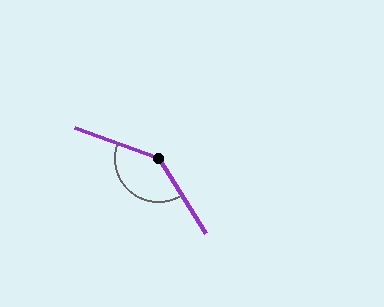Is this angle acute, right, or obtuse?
It is obtuse.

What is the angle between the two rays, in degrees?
Approximately 142 degrees.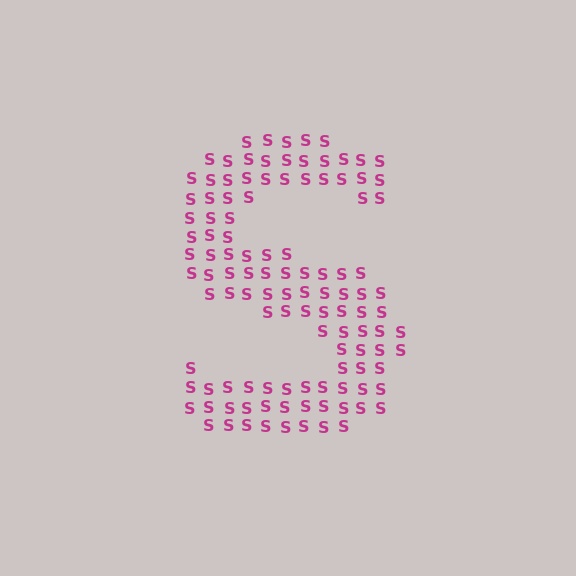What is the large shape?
The large shape is the letter S.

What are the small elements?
The small elements are letter S's.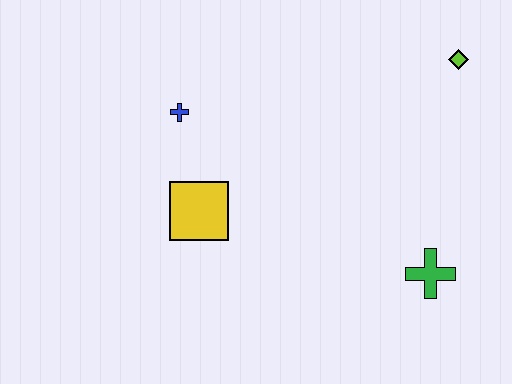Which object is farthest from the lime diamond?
The yellow square is farthest from the lime diamond.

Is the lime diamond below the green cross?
No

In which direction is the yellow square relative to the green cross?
The yellow square is to the left of the green cross.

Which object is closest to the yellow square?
The blue cross is closest to the yellow square.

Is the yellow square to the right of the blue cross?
Yes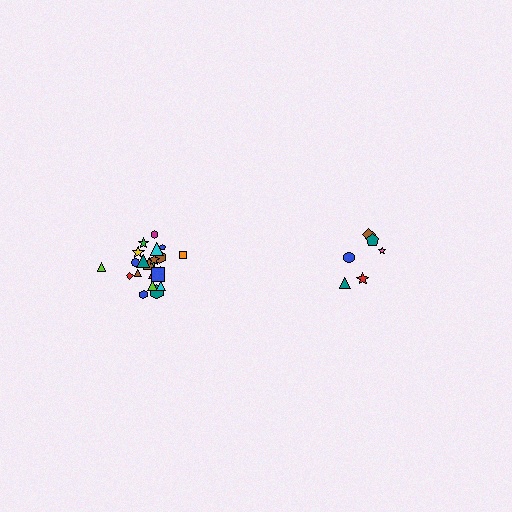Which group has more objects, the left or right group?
The left group.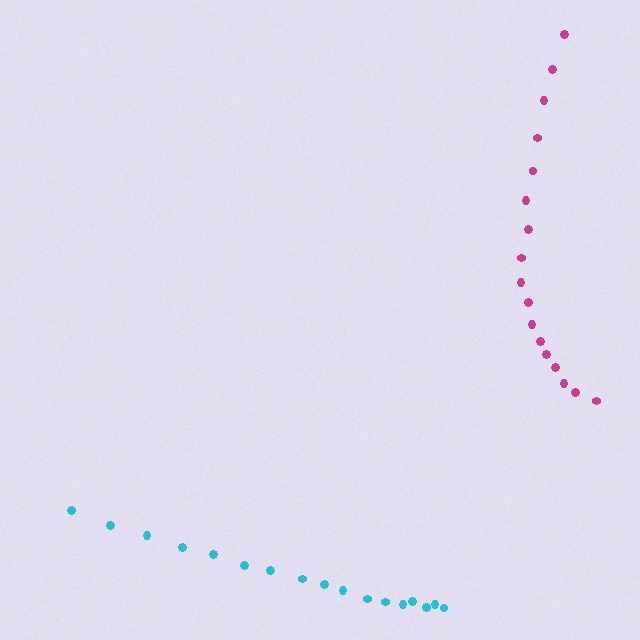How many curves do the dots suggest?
There are 2 distinct paths.